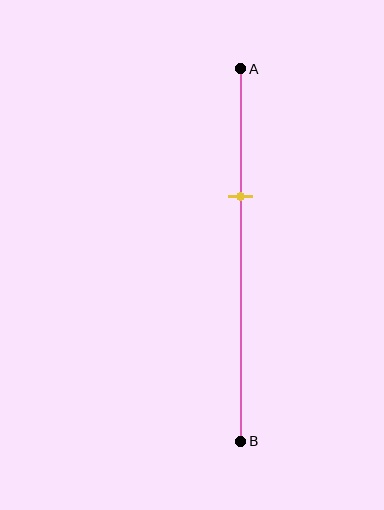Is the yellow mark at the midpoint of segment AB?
No, the mark is at about 35% from A, not at the 50% midpoint.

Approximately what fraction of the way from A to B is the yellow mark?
The yellow mark is approximately 35% of the way from A to B.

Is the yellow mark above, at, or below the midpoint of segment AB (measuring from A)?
The yellow mark is above the midpoint of segment AB.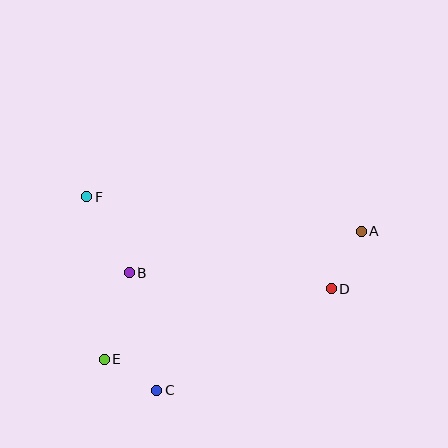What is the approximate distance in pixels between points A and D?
The distance between A and D is approximately 65 pixels.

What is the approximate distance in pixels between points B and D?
The distance between B and D is approximately 203 pixels.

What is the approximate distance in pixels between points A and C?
The distance between A and C is approximately 259 pixels.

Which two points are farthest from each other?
Points A and E are farthest from each other.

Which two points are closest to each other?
Points C and E are closest to each other.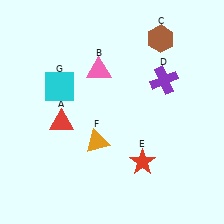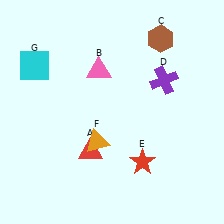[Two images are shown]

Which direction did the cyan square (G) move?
The cyan square (G) moved left.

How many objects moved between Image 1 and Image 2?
2 objects moved between the two images.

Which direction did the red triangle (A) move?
The red triangle (A) moved down.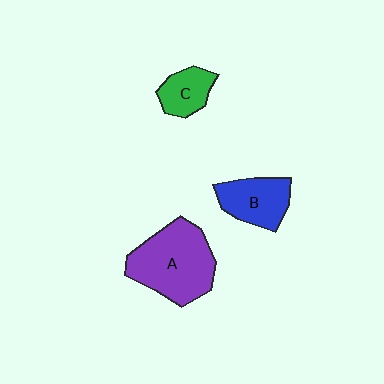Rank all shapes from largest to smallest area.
From largest to smallest: A (purple), B (blue), C (green).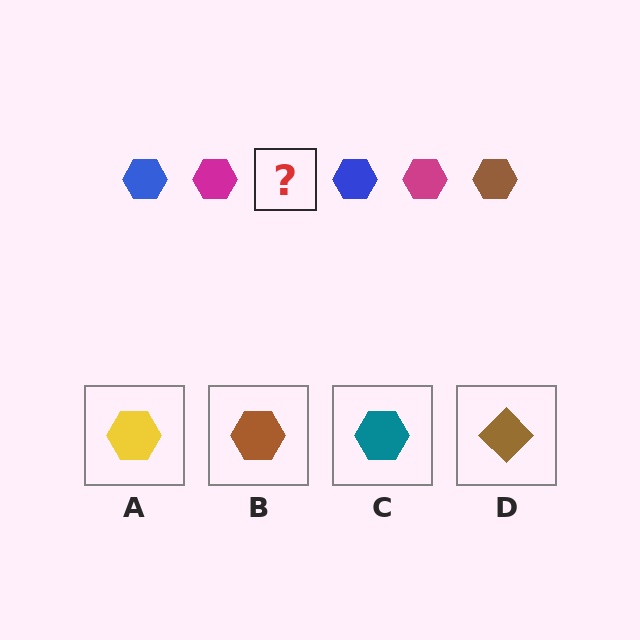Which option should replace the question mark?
Option B.